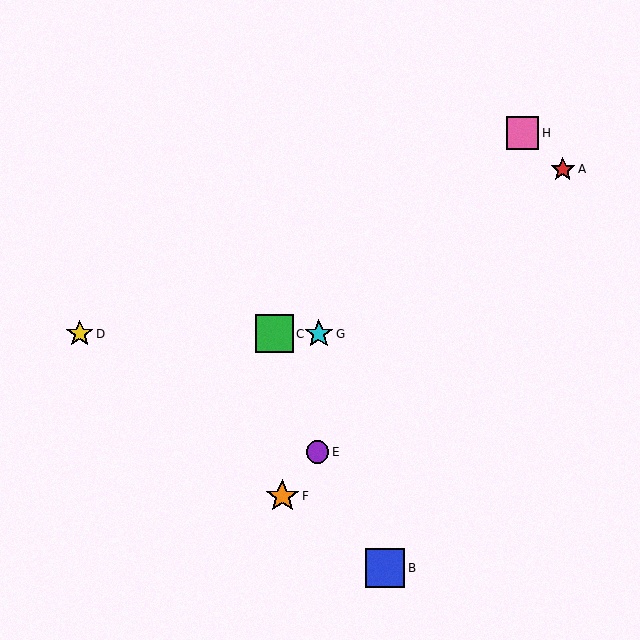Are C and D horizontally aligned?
Yes, both are at y≈334.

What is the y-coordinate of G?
Object G is at y≈334.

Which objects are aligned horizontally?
Objects C, D, G are aligned horizontally.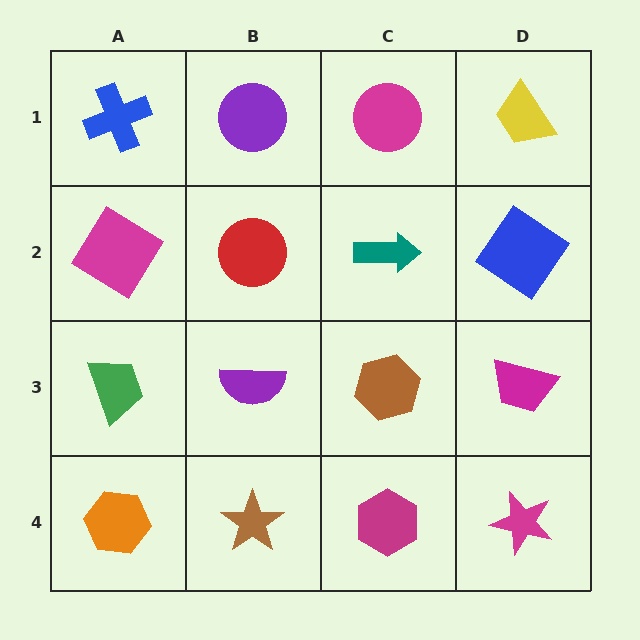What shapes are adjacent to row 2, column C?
A magenta circle (row 1, column C), a brown hexagon (row 3, column C), a red circle (row 2, column B), a blue diamond (row 2, column D).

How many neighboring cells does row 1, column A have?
2.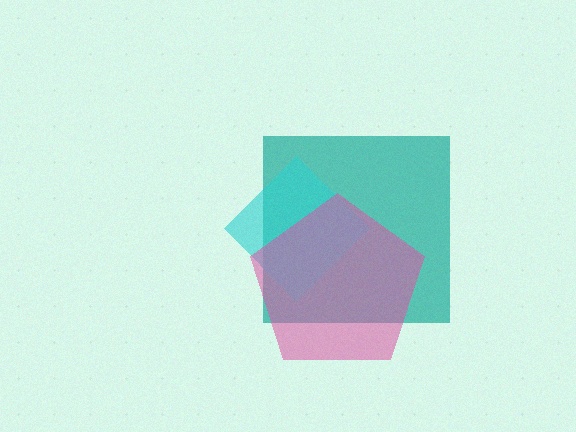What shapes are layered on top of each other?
The layered shapes are: a teal square, a cyan diamond, a pink pentagon.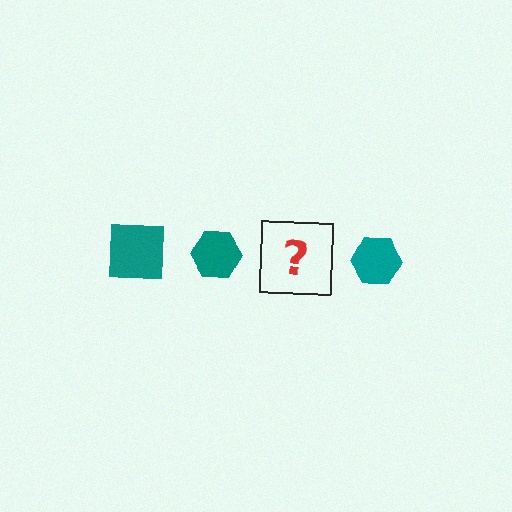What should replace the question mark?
The question mark should be replaced with a teal square.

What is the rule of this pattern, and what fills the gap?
The rule is that the pattern cycles through square, hexagon shapes in teal. The gap should be filled with a teal square.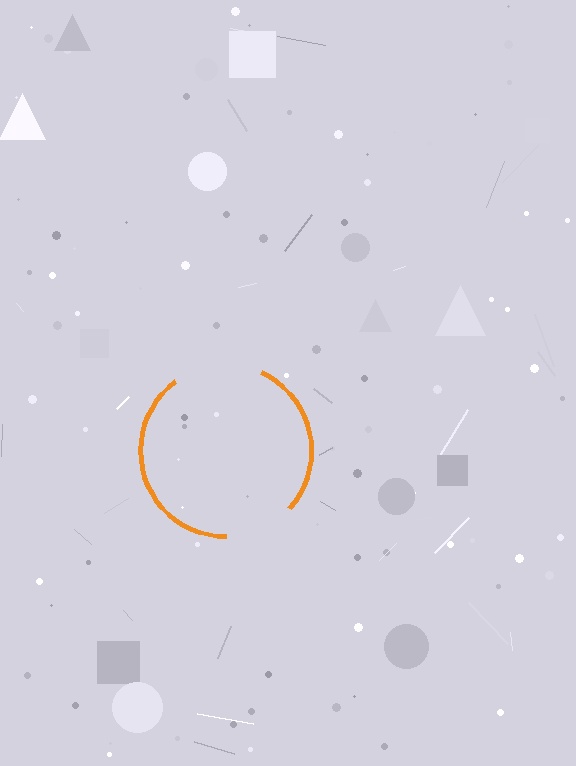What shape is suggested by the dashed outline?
The dashed outline suggests a circle.